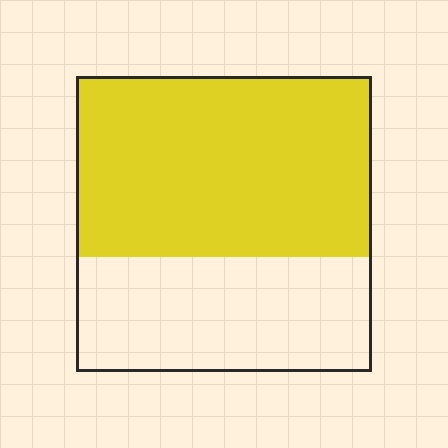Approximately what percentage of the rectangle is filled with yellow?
Approximately 60%.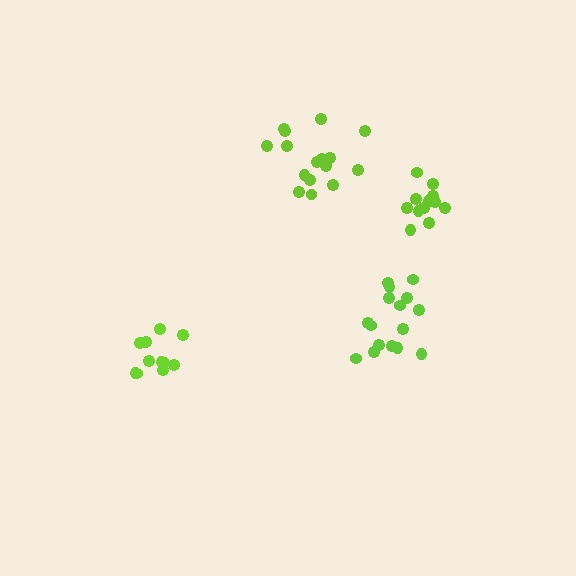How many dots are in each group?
Group 1: 16 dots, Group 2: 16 dots, Group 3: 11 dots, Group 4: 12 dots (55 total).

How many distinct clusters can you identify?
There are 4 distinct clusters.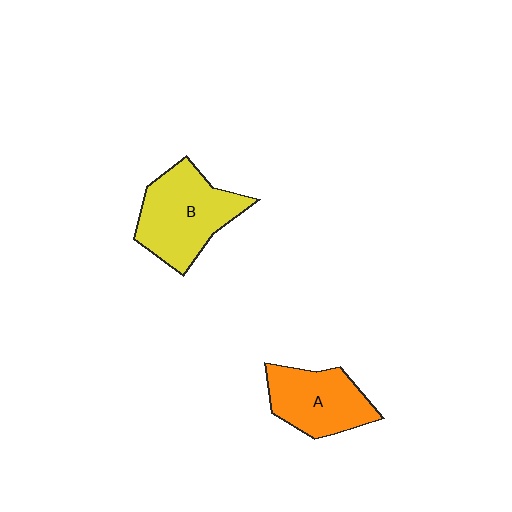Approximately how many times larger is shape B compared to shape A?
Approximately 1.3 times.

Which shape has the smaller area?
Shape A (orange).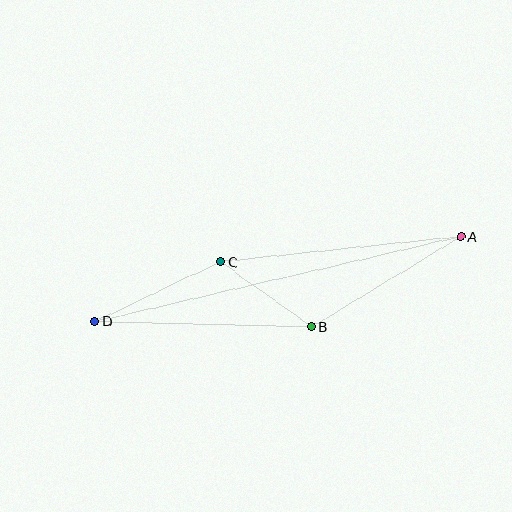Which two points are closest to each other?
Points B and C are closest to each other.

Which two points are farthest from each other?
Points A and D are farthest from each other.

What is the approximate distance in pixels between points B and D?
The distance between B and D is approximately 216 pixels.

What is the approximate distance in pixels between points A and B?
The distance between A and B is approximately 174 pixels.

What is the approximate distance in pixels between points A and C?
The distance between A and C is approximately 242 pixels.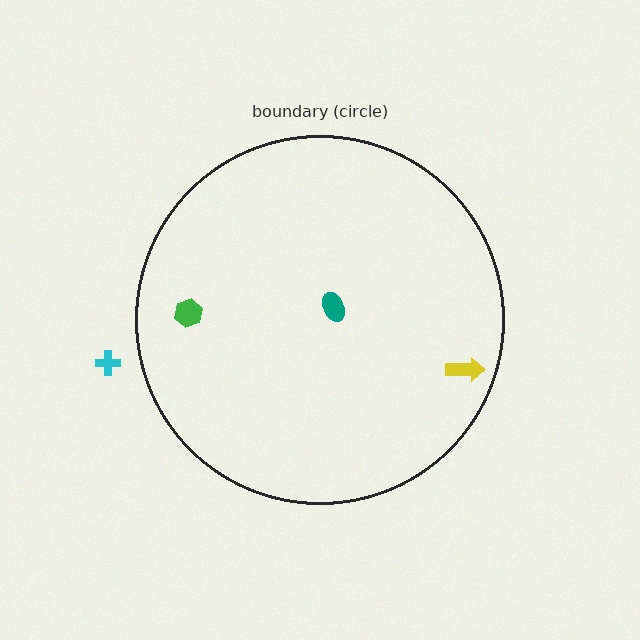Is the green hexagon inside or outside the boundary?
Inside.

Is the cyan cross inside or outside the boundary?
Outside.